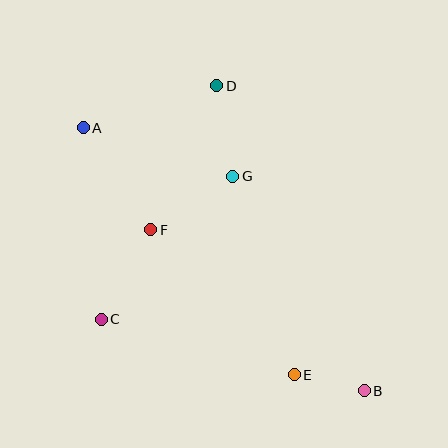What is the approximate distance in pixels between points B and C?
The distance between B and C is approximately 273 pixels.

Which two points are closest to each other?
Points B and E are closest to each other.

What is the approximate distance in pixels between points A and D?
The distance between A and D is approximately 140 pixels.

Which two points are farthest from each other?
Points A and B are farthest from each other.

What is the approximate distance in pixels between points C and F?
The distance between C and F is approximately 102 pixels.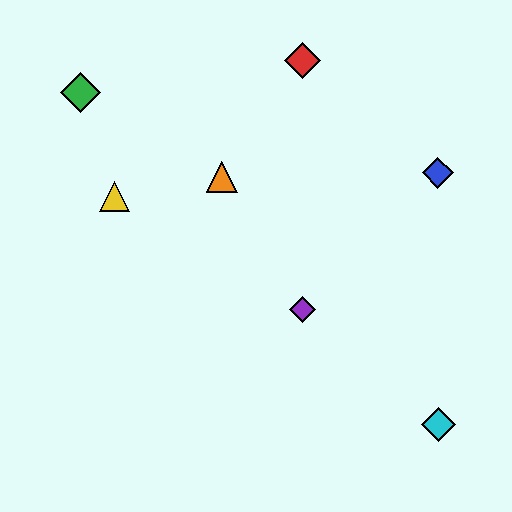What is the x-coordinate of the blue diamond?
The blue diamond is at x≈438.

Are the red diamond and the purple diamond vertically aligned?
Yes, both are at x≈303.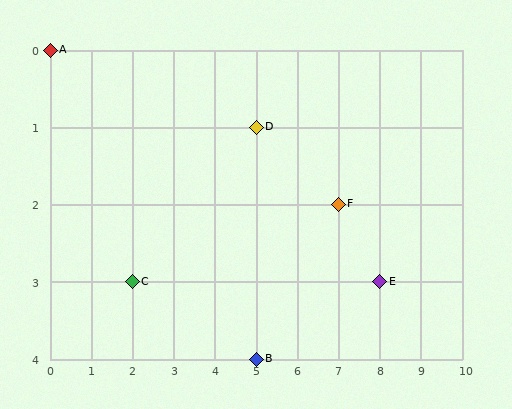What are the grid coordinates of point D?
Point D is at grid coordinates (5, 1).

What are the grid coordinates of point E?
Point E is at grid coordinates (8, 3).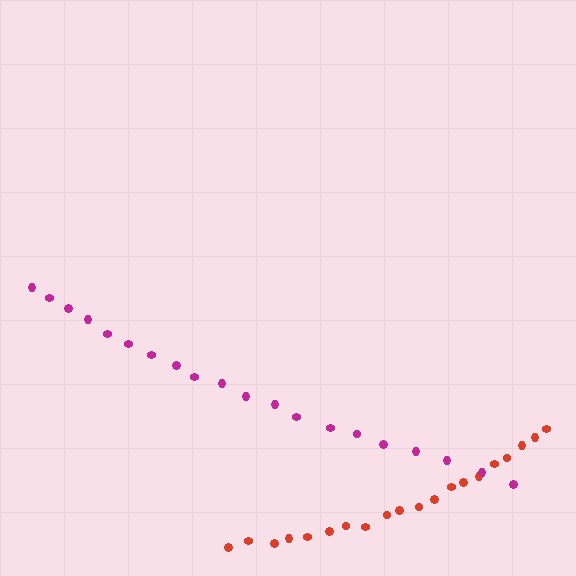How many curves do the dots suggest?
There are 2 distinct paths.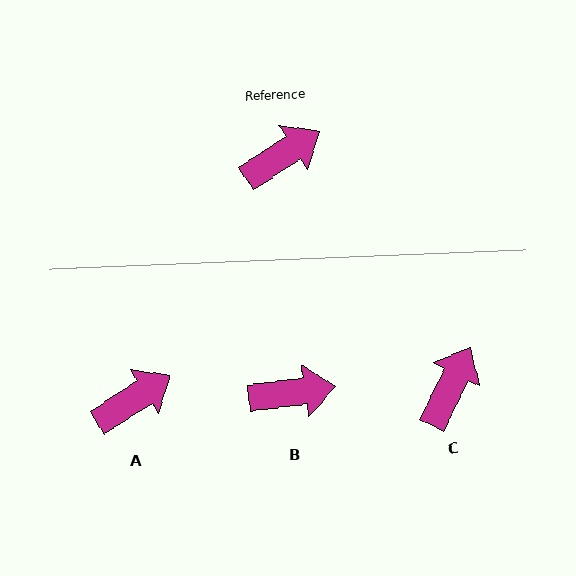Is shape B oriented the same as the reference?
No, it is off by about 25 degrees.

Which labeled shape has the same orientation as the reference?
A.